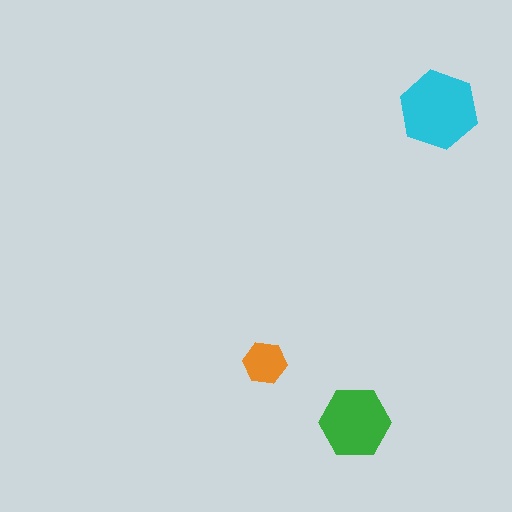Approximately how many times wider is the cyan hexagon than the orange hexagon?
About 2 times wider.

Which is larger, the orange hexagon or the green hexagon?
The green one.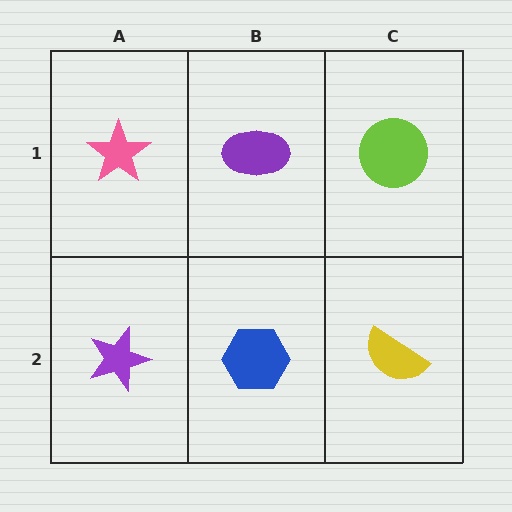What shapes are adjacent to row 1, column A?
A purple star (row 2, column A), a purple ellipse (row 1, column B).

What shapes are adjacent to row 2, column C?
A lime circle (row 1, column C), a blue hexagon (row 2, column B).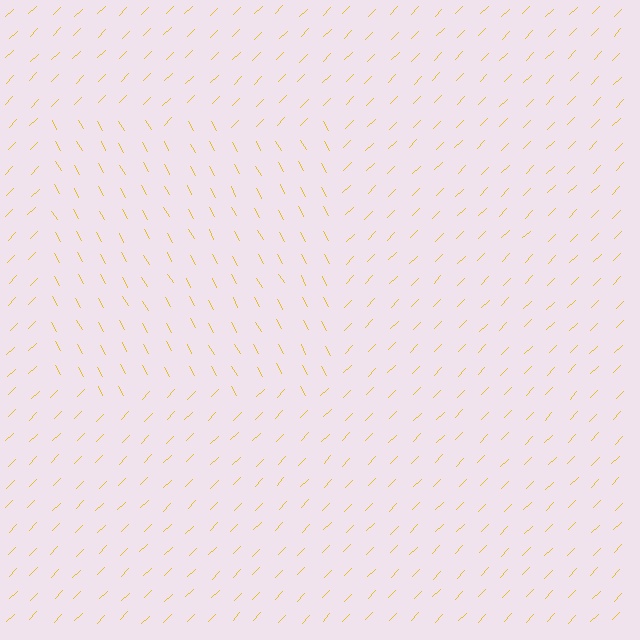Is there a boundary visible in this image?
Yes, there is a texture boundary formed by a change in line orientation.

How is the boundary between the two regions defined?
The boundary is defined purely by a change in line orientation (approximately 74 degrees difference). All lines are the same color and thickness.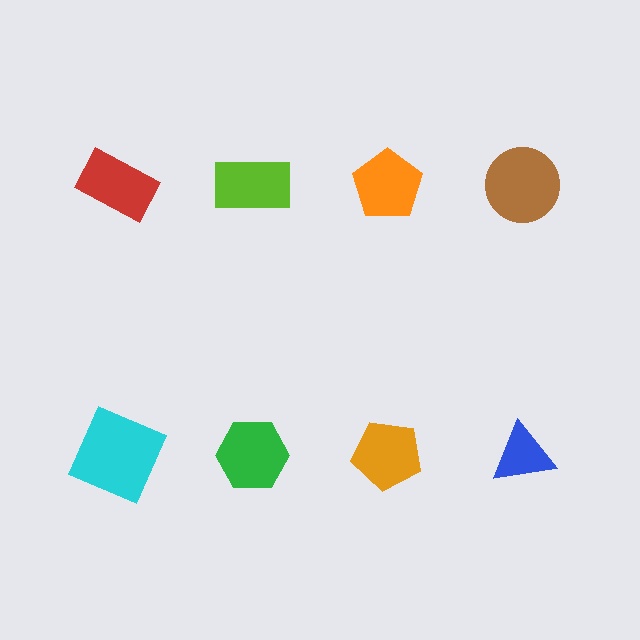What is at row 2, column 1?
A cyan square.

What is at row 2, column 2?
A green hexagon.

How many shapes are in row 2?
4 shapes.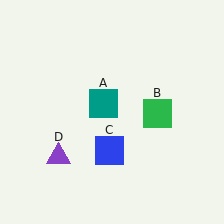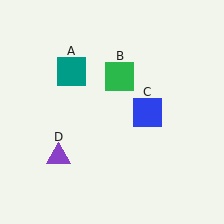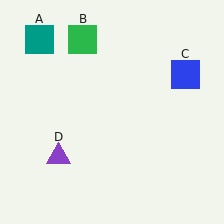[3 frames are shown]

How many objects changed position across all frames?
3 objects changed position: teal square (object A), green square (object B), blue square (object C).